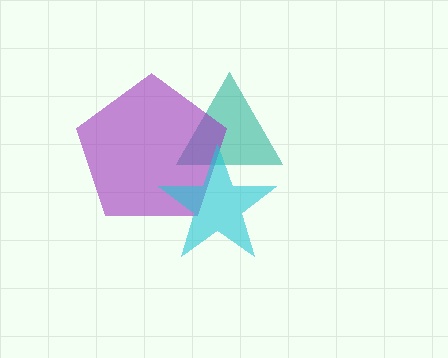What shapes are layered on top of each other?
The layered shapes are: a teal triangle, a purple pentagon, a cyan star.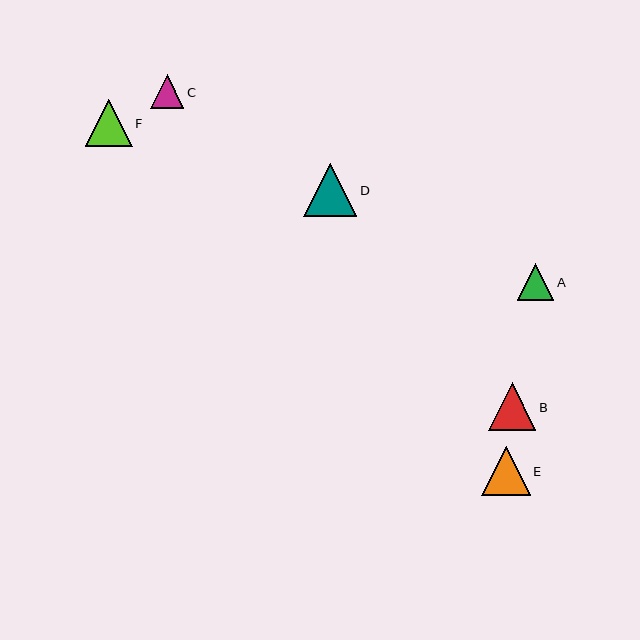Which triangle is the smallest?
Triangle C is the smallest with a size of approximately 33 pixels.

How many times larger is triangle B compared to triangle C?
Triangle B is approximately 1.4 times the size of triangle C.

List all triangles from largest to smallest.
From largest to smallest: D, E, B, F, A, C.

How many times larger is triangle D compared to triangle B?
Triangle D is approximately 1.1 times the size of triangle B.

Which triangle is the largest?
Triangle D is the largest with a size of approximately 53 pixels.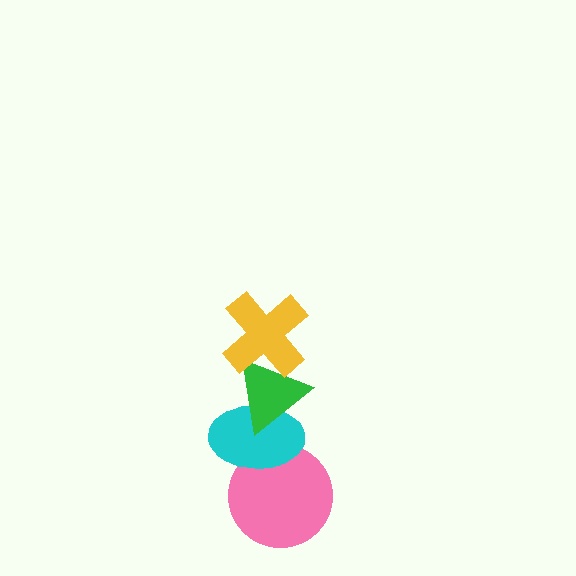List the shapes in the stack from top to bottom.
From top to bottom: the yellow cross, the green triangle, the cyan ellipse, the pink circle.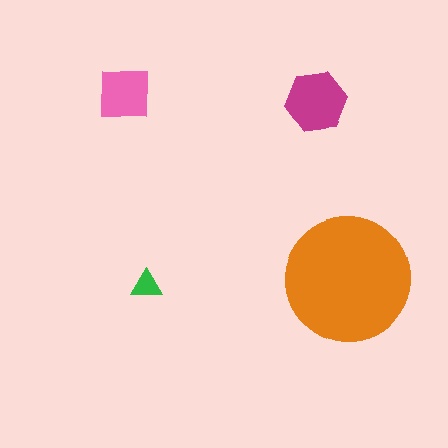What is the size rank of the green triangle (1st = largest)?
4th.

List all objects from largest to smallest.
The orange circle, the magenta hexagon, the pink square, the green triangle.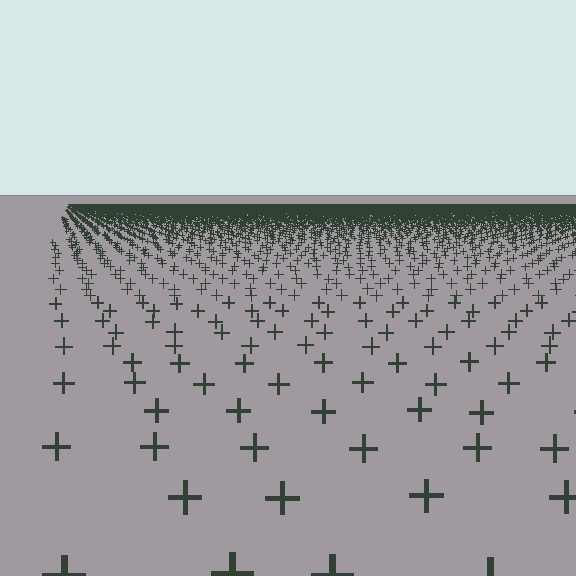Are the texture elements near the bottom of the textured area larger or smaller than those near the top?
Larger. Near the bottom, elements are closer to the viewer and appear at a bigger on-screen size.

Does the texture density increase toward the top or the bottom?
Density increases toward the top.